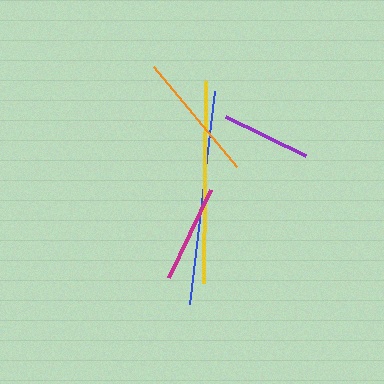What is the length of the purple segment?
The purple segment is approximately 90 pixels long.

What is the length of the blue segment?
The blue segment is approximately 214 pixels long.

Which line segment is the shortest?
The purple line is the shortest at approximately 90 pixels.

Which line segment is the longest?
The blue line is the longest at approximately 214 pixels.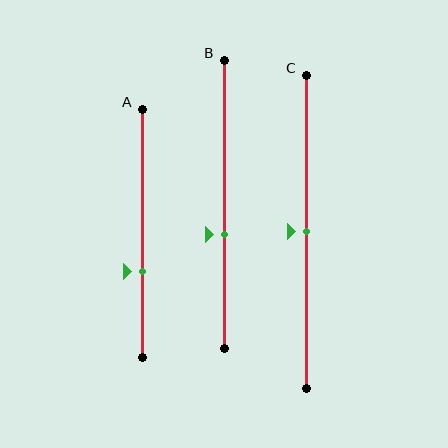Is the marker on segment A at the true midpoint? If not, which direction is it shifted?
No, the marker on segment A is shifted downward by about 15% of the segment length.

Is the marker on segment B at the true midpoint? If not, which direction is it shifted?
No, the marker on segment B is shifted downward by about 10% of the segment length.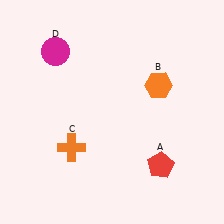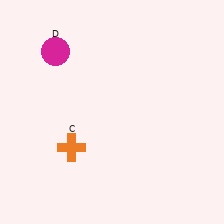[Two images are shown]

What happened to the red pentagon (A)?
The red pentagon (A) was removed in Image 2. It was in the bottom-right area of Image 1.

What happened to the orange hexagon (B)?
The orange hexagon (B) was removed in Image 2. It was in the top-right area of Image 1.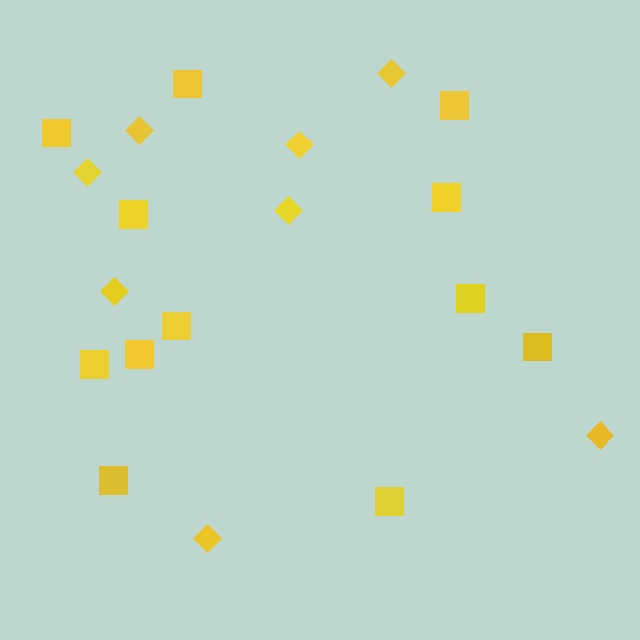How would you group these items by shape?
There are 2 groups: one group of squares (12) and one group of diamonds (8).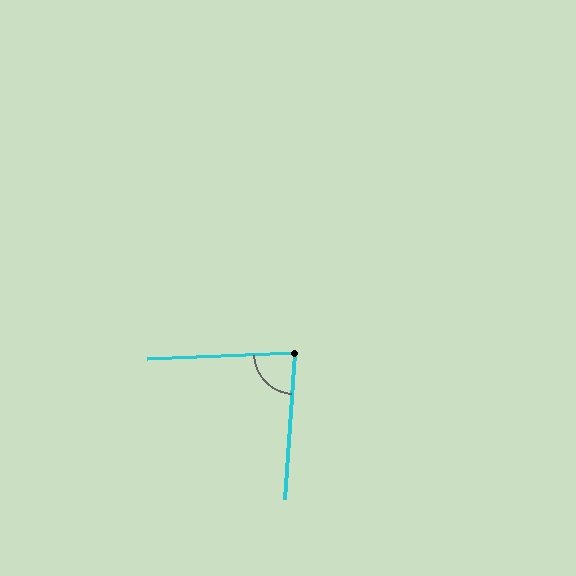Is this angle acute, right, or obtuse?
It is acute.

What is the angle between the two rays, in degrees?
Approximately 84 degrees.